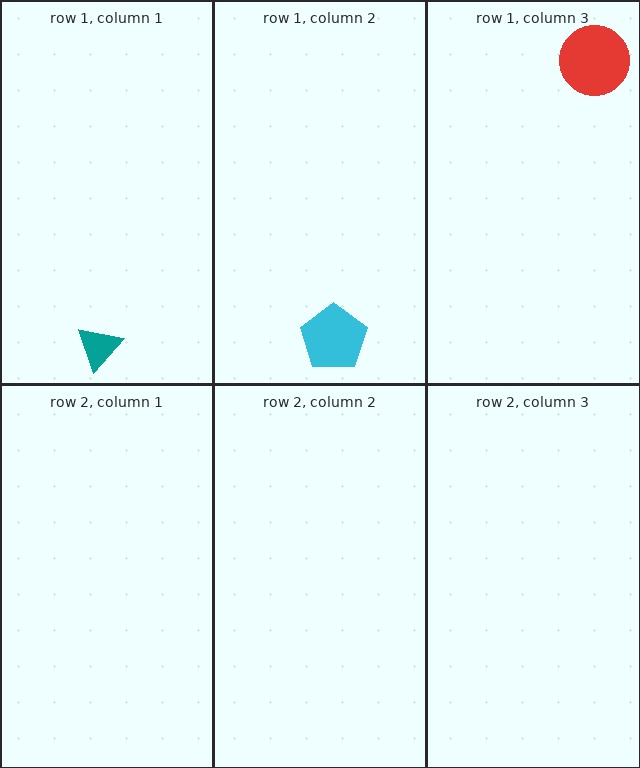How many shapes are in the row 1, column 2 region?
1.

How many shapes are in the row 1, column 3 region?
1.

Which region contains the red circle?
The row 1, column 3 region.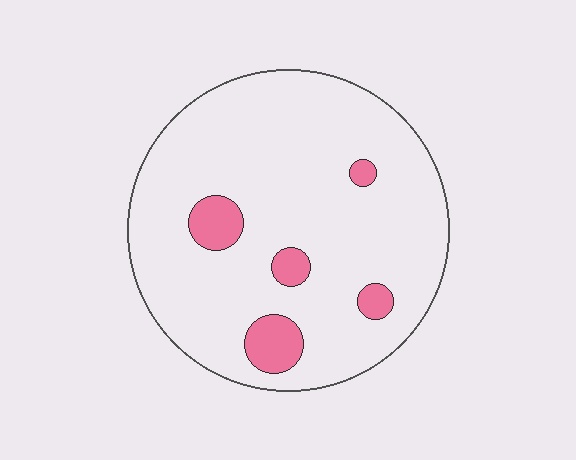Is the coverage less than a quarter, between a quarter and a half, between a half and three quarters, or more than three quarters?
Less than a quarter.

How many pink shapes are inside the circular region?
5.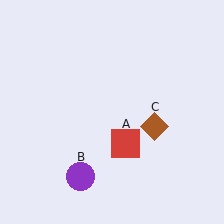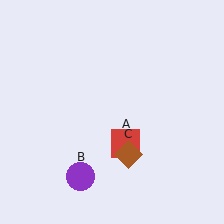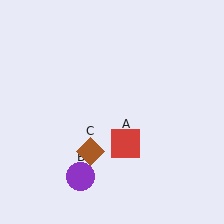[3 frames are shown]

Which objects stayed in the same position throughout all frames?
Red square (object A) and purple circle (object B) remained stationary.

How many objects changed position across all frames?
1 object changed position: brown diamond (object C).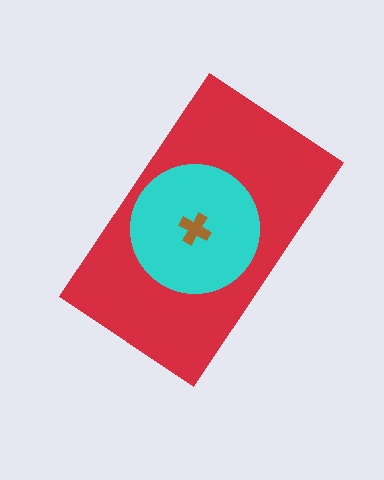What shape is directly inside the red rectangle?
The cyan circle.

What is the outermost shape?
The red rectangle.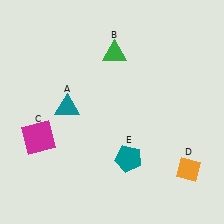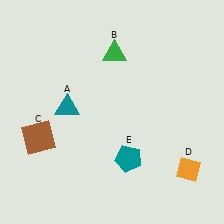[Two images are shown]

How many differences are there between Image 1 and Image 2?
There is 1 difference between the two images.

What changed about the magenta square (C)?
In Image 1, C is magenta. In Image 2, it changed to brown.